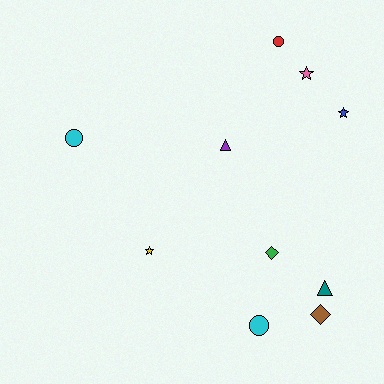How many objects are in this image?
There are 10 objects.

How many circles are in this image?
There are 3 circles.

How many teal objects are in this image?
There is 1 teal object.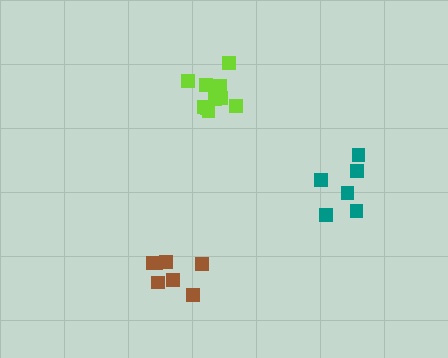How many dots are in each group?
Group 1: 6 dots, Group 2: 10 dots, Group 3: 7 dots (23 total).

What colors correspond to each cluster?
The clusters are colored: teal, lime, brown.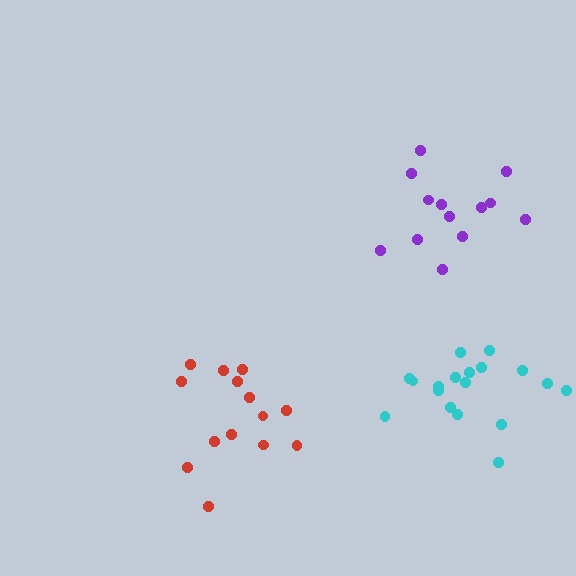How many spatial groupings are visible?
There are 3 spatial groupings.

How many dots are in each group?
Group 1: 13 dots, Group 2: 18 dots, Group 3: 14 dots (45 total).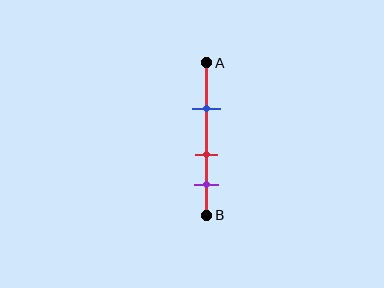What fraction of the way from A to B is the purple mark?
The purple mark is approximately 80% (0.8) of the way from A to B.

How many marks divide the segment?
There are 3 marks dividing the segment.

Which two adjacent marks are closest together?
The red and purple marks are the closest adjacent pair.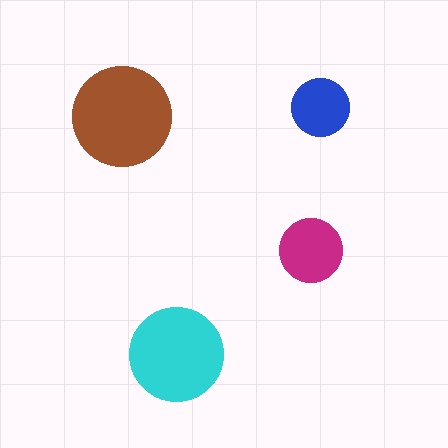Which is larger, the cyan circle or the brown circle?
The brown one.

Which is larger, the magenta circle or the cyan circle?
The cyan one.